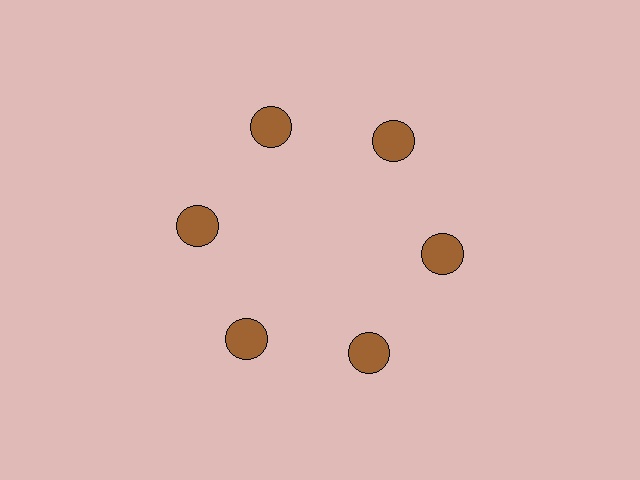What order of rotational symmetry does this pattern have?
This pattern has 6-fold rotational symmetry.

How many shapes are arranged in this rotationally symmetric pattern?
There are 6 shapes, arranged in 6 groups of 1.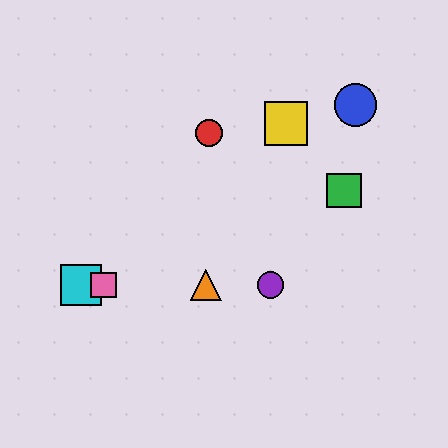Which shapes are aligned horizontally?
The purple circle, the orange triangle, the cyan square, the pink square are aligned horizontally.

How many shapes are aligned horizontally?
4 shapes (the purple circle, the orange triangle, the cyan square, the pink square) are aligned horizontally.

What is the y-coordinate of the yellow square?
The yellow square is at y≈124.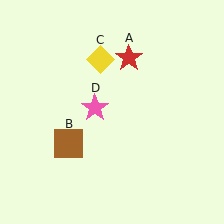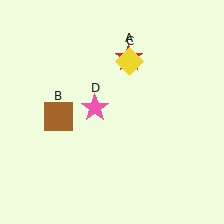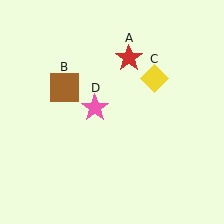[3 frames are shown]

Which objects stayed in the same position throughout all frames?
Red star (object A) and pink star (object D) remained stationary.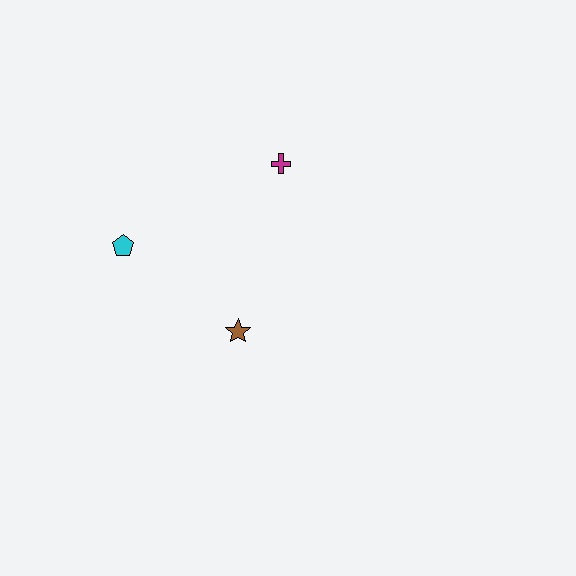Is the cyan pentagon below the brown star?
No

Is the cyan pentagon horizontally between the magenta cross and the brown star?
No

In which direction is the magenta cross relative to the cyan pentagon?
The magenta cross is to the right of the cyan pentagon.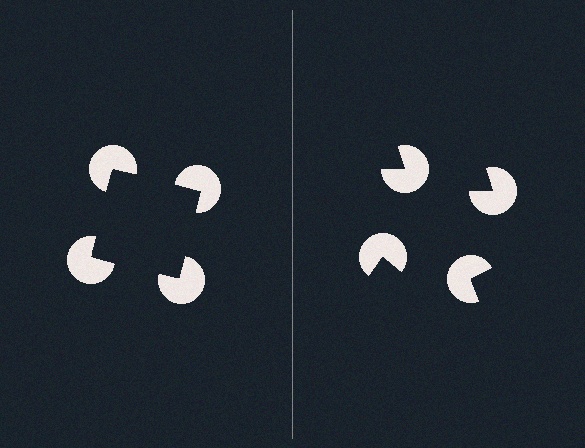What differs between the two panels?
The pac-man discs are positioned identically on both sides; only the wedge orientations differ. On the left they align to a square; on the right they are misaligned.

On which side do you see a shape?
An illusory square appears on the left side. On the right side the wedge cuts are rotated, so no coherent shape forms.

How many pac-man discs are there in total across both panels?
8 — 4 on each side.